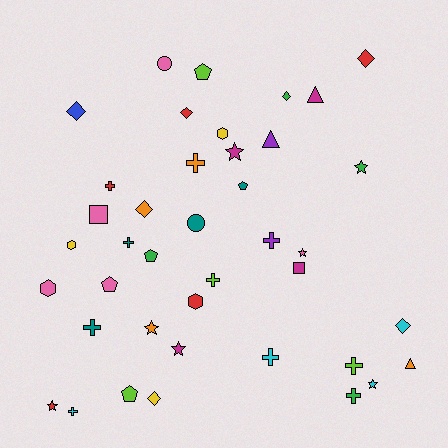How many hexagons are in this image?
There are 4 hexagons.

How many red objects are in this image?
There are 5 red objects.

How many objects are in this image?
There are 40 objects.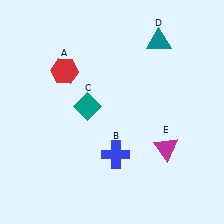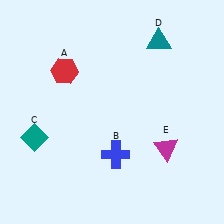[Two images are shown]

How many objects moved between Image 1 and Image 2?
1 object moved between the two images.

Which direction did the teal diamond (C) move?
The teal diamond (C) moved left.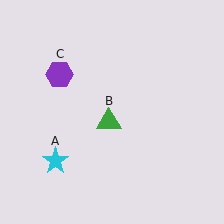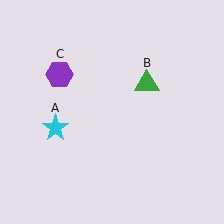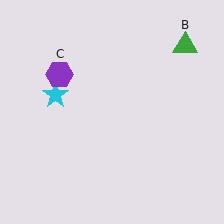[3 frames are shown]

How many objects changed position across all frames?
2 objects changed position: cyan star (object A), green triangle (object B).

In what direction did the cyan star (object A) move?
The cyan star (object A) moved up.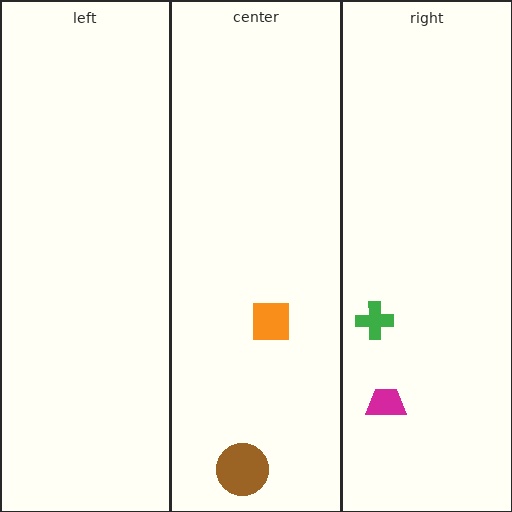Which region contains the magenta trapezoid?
The right region.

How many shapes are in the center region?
2.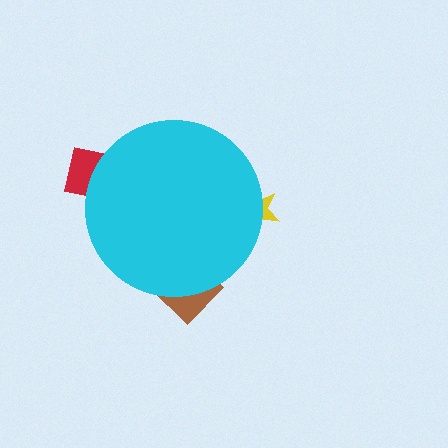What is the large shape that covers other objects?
A cyan circle.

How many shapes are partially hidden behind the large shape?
3 shapes are partially hidden.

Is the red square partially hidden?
Yes, the red square is partially hidden behind the cyan circle.